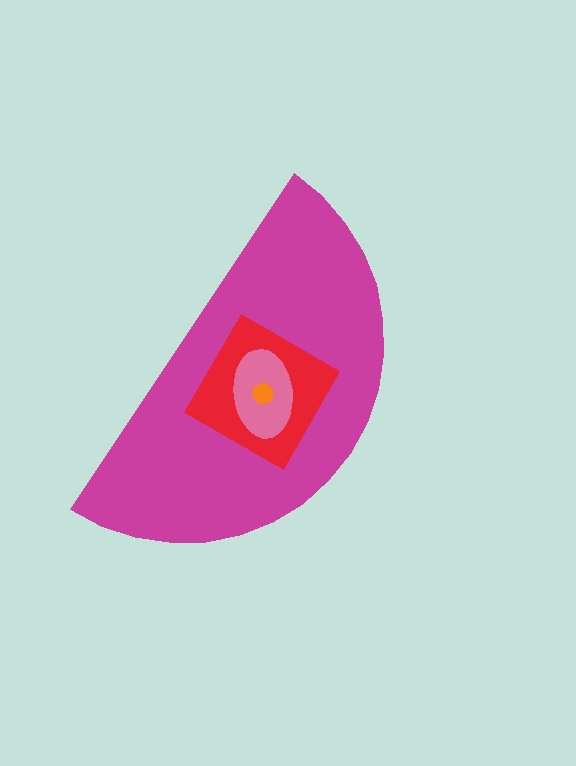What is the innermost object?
The orange hexagon.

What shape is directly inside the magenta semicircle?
The red square.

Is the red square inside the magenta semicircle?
Yes.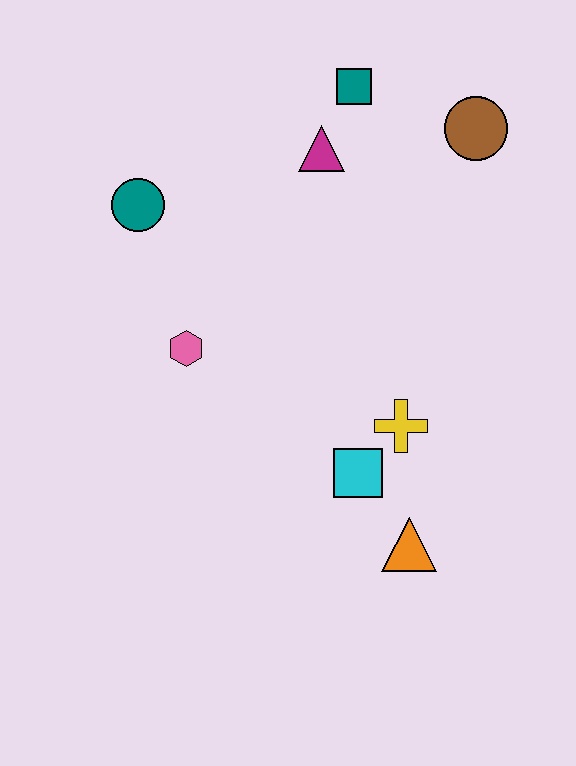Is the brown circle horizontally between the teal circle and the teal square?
No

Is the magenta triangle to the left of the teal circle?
No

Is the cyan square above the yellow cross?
No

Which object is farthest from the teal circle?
The orange triangle is farthest from the teal circle.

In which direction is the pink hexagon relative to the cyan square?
The pink hexagon is to the left of the cyan square.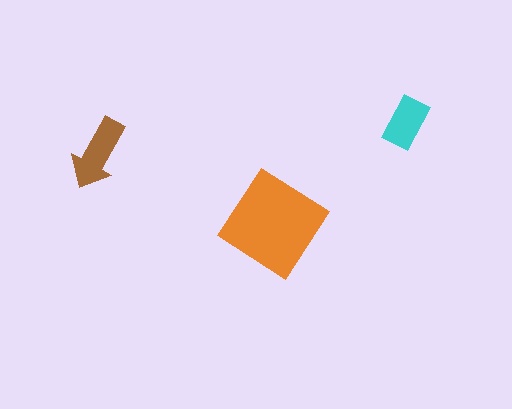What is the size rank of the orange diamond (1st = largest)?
1st.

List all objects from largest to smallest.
The orange diamond, the brown arrow, the cyan rectangle.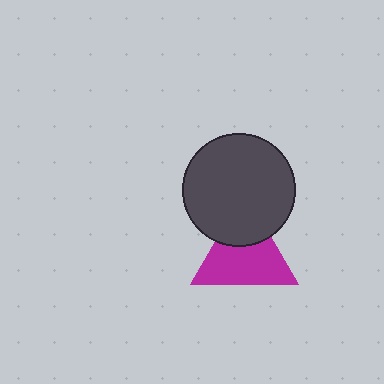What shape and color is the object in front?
The object in front is a dark gray circle.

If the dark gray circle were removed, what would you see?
You would see the complete magenta triangle.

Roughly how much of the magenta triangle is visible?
Most of it is visible (roughly 68%).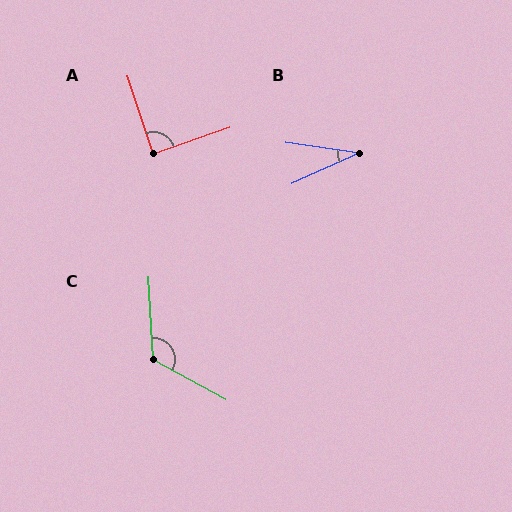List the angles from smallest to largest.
B (32°), A (89°), C (122°).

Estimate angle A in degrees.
Approximately 89 degrees.